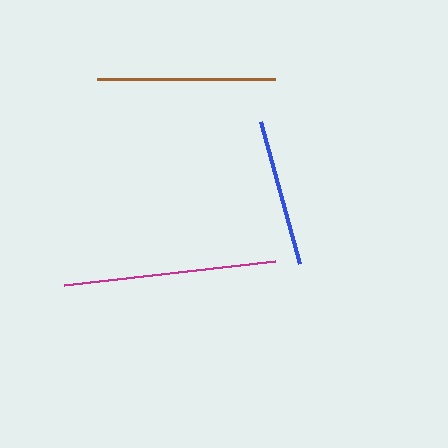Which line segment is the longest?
The magenta line is the longest at approximately 212 pixels.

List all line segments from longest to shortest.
From longest to shortest: magenta, brown, blue.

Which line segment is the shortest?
The blue line is the shortest at approximately 146 pixels.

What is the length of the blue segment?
The blue segment is approximately 146 pixels long.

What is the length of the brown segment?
The brown segment is approximately 178 pixels long.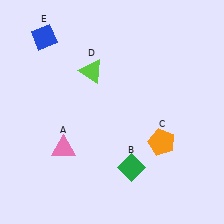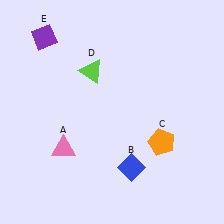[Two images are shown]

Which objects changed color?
B changed from green to blue. E changed from blue to purple.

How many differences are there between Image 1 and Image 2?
There are 2 differences between the two images.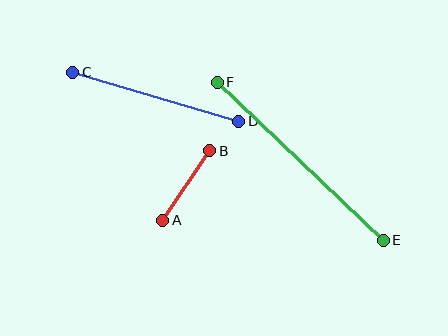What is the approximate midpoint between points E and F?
The midpoint is at approximately (300, 161) pixels.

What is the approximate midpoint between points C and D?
The midpoint is at approximately (156, 97) pixels.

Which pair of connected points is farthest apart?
Points E and F are farthest apart.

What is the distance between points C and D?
The distance is approximately 173 pixels.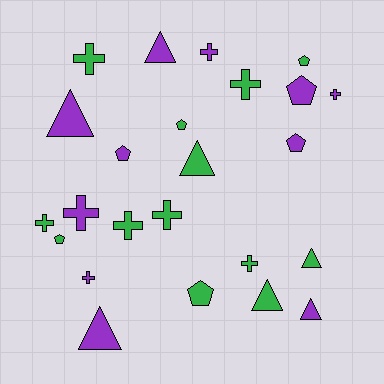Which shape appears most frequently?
Cross, with 10 objects.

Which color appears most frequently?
Green, with 13 objects.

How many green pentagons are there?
There are 4 green pentagons.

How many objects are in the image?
There are 24 objects.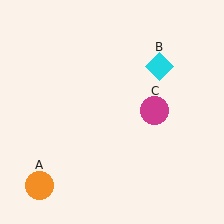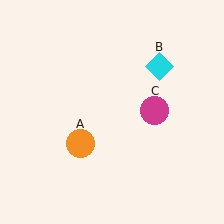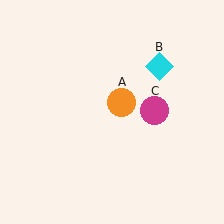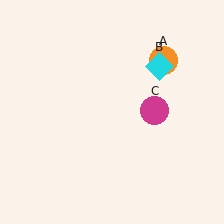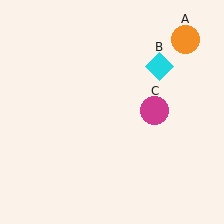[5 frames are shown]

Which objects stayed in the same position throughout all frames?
Cyan diamond (object B) and magenta circle (object C) remained stationary.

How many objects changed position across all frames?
1 object changed position: orange circle (object A).